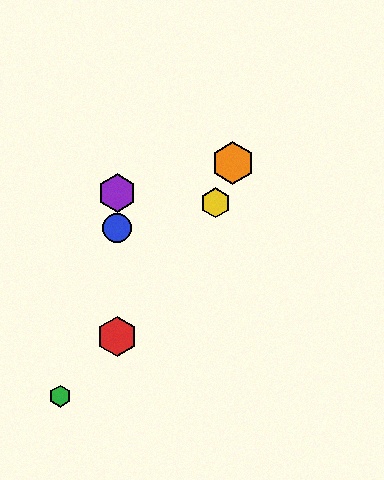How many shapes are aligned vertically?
3 shapes (the red hexagon, the blue circle, the purple hexagon) are aligned vertically.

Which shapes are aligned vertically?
The red hexagon, the blue circle, the purple hexagon are aligned vertically.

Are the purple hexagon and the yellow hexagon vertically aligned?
No, the purple hexagon is at x≈117 and the yellow hexagon is at x≈216.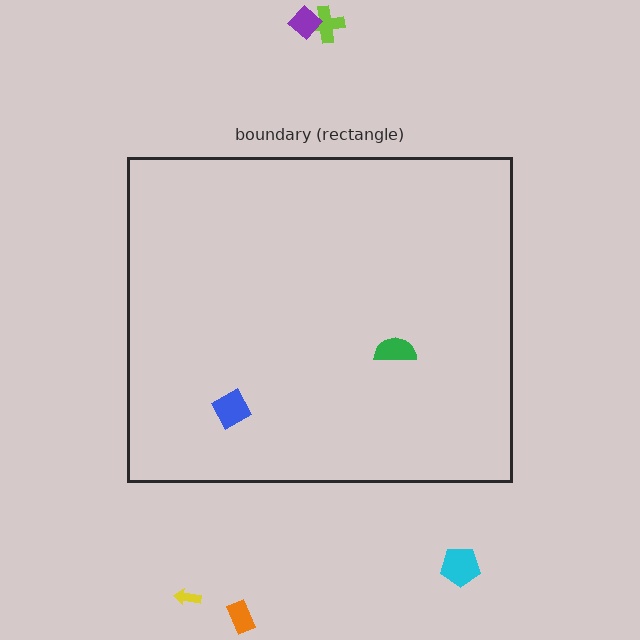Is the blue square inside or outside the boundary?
Inside.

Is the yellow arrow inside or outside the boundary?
Outside.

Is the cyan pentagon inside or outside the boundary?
Outside.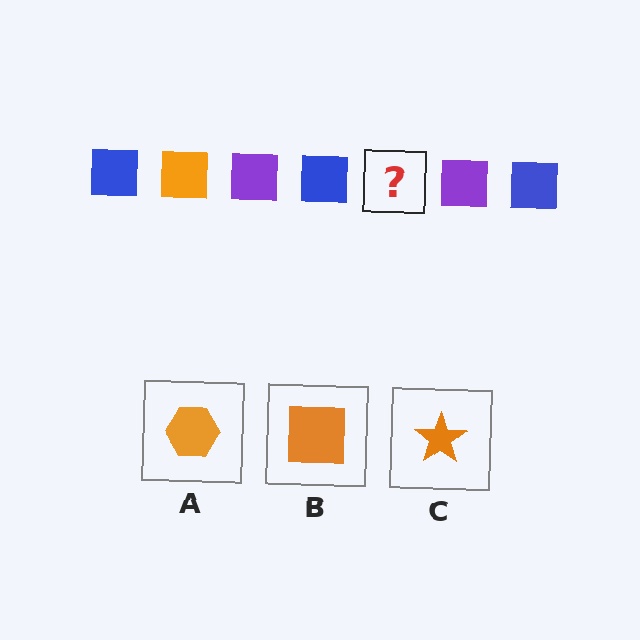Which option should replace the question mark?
Option B.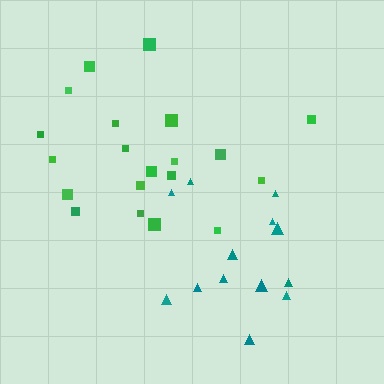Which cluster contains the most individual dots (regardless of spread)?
Green (20).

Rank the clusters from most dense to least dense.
teal, green.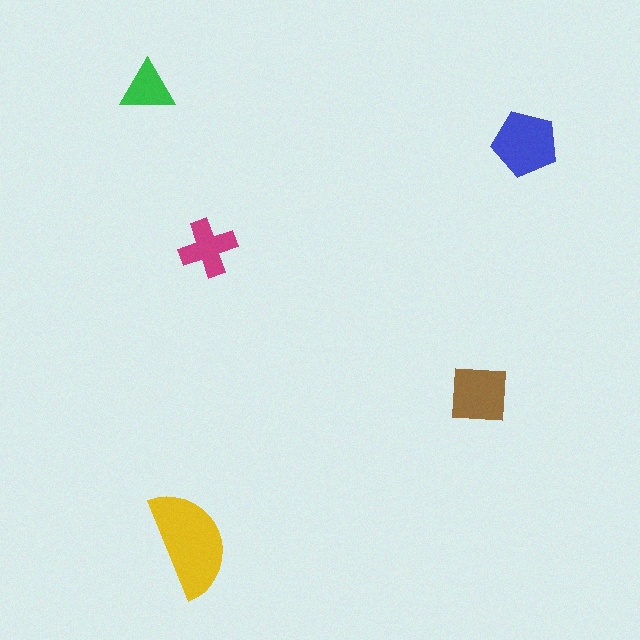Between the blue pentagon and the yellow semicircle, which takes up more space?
The yellow semicircle.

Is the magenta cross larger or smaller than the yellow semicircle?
Smaller.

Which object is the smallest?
The green triangle.